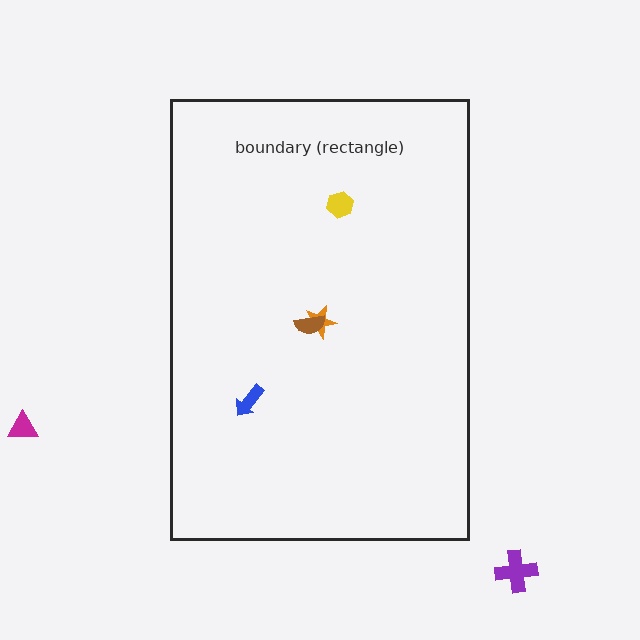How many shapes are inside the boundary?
4 inside, 2 outside.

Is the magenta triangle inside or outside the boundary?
Outside.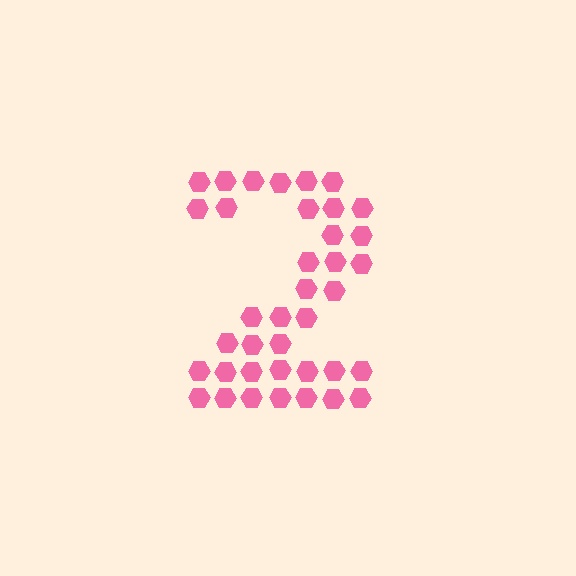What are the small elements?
The small elements are hexagons.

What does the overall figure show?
The overall figure shows the digit 2.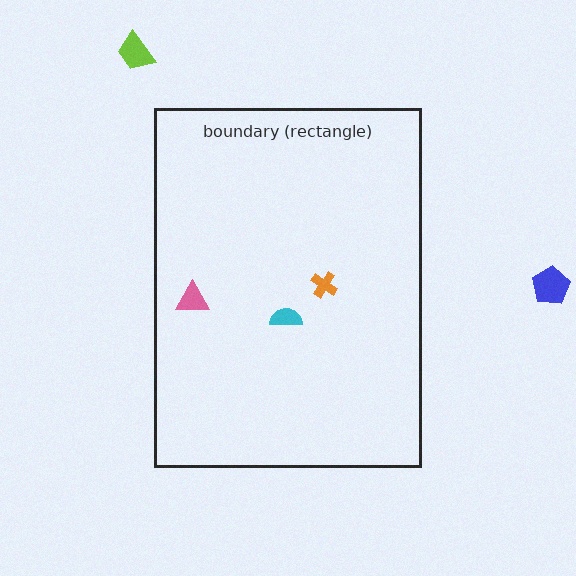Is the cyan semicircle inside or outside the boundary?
Inside.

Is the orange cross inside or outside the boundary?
Inside.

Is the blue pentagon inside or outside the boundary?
Outside.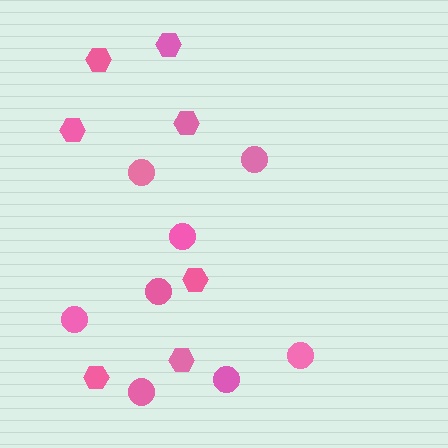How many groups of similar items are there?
There are 2 groups: one group of circles (8) and one group of hexagons (7).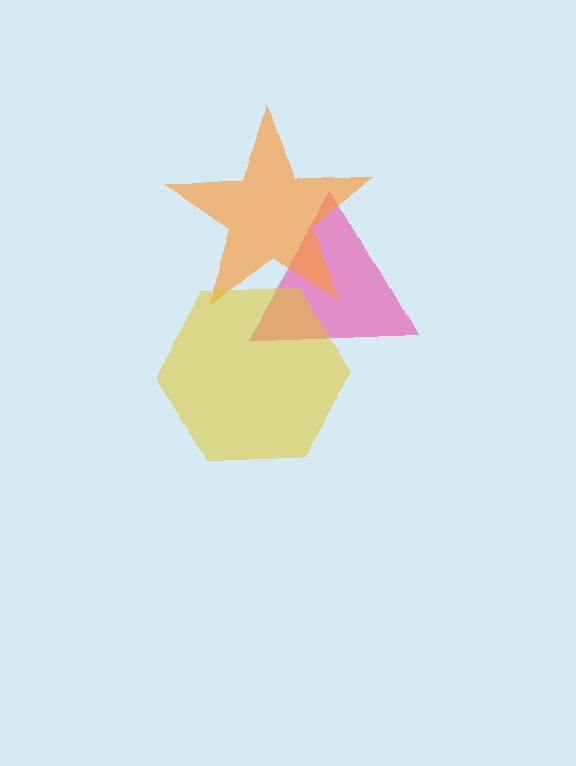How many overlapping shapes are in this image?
There are 3 overlapping shapes in the image.